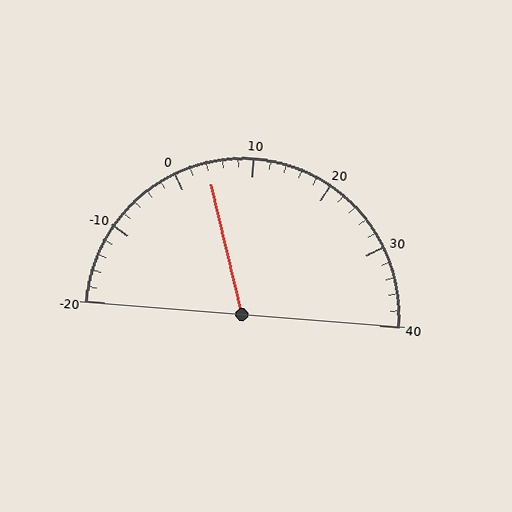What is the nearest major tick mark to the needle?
The nearest major tick mark is 0.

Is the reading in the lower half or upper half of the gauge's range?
The reading is in the lower half of the range (-20 to 40).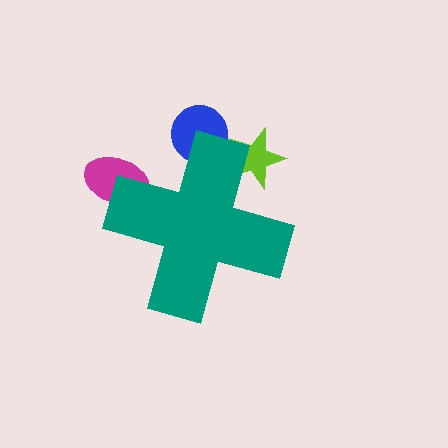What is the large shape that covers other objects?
A teal cross.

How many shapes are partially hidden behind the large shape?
3 shapes are partially hidden.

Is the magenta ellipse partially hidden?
Yes, the magenta ellipse is partially hidden behind the teal cross.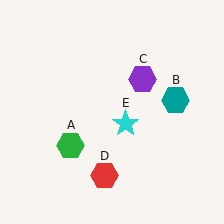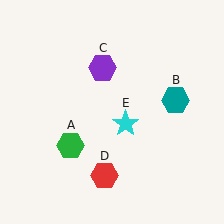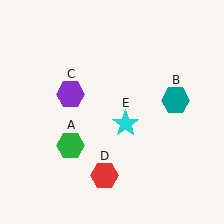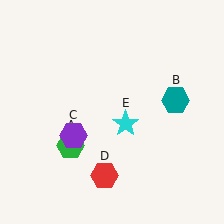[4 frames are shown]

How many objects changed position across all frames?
1 object changed position: purple hexagon (object C).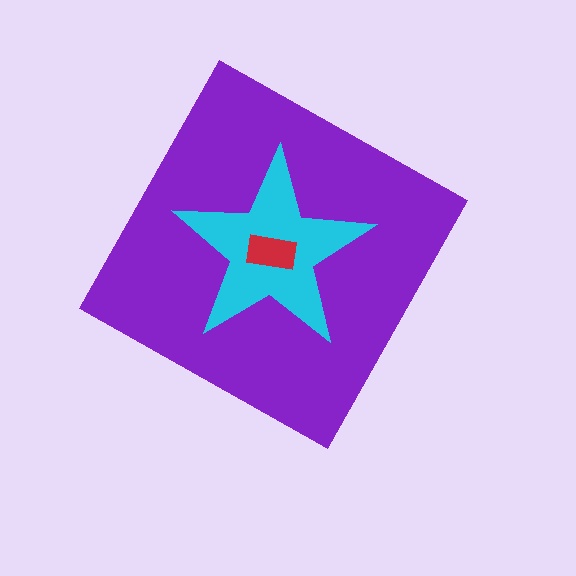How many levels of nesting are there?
3.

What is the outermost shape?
The purple diamond.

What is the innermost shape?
The red rectangle.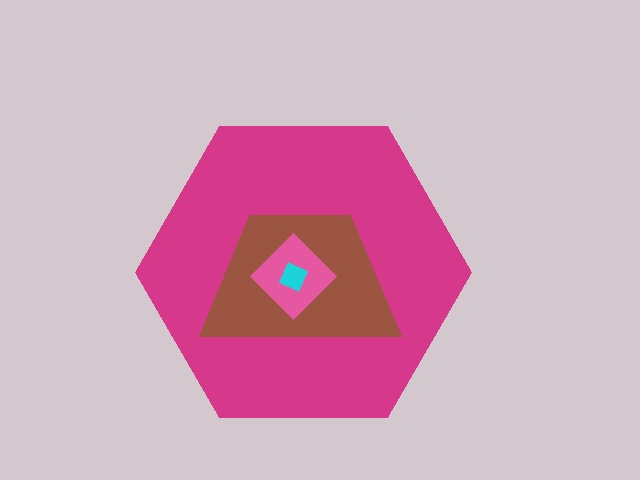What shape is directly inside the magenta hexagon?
The brown trapezoid.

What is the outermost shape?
The magenta hexagon.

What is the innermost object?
The cyan square.